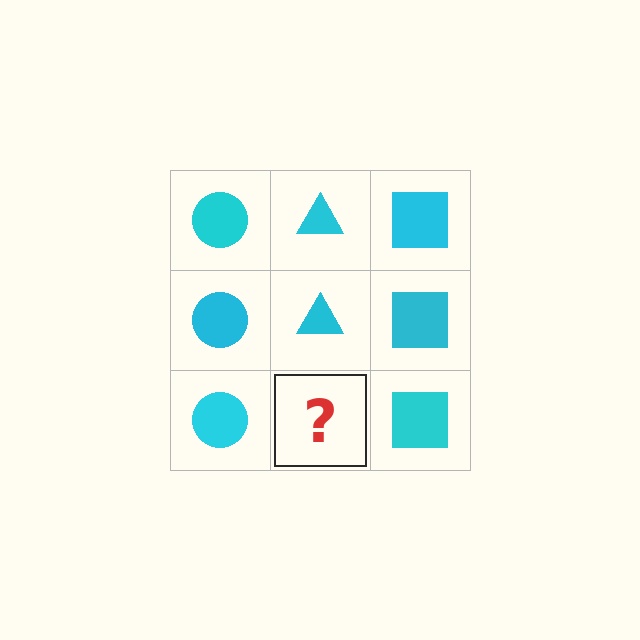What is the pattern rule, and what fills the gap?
The rule is that each column has a consistent shape. The gap should be filled with a cyan triangle.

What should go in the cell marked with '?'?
The missing cell should contain a cyan triangle.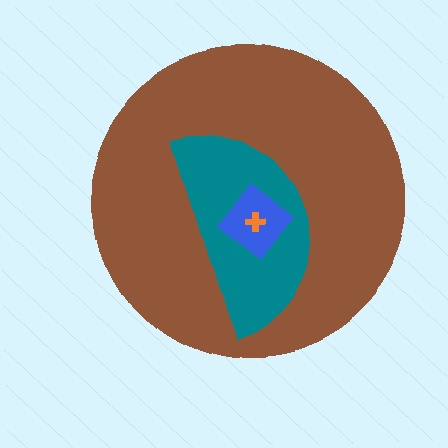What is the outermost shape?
The brown circle.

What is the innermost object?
The orange cross.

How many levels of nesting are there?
4.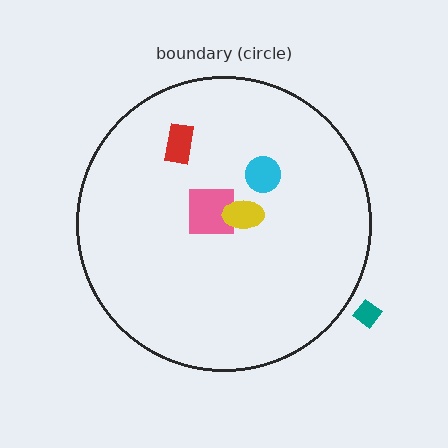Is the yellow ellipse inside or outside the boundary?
Inside.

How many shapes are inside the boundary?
4 inside, 1 outside.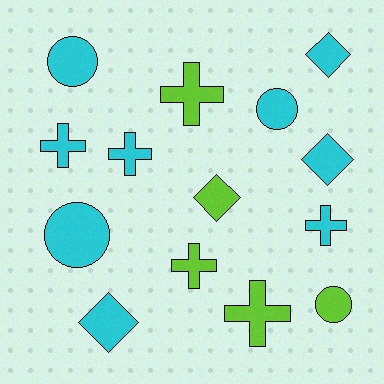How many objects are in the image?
There are 14 objects.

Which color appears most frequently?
Cyan, with 9 objects.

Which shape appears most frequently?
Cross, with 6 objects.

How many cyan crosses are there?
There are 3 cyan crosses.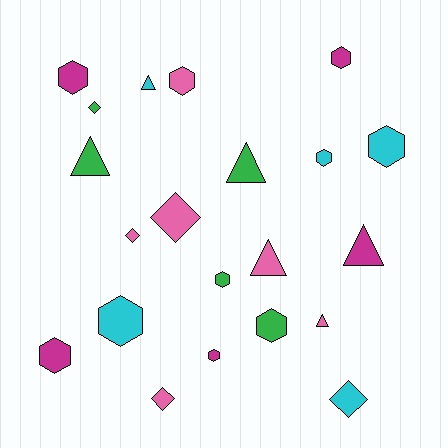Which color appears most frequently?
Pink, with 6 objects.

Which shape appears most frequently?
Hexagon, with 10 objects.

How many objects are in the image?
There are 21 objects.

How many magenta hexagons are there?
There are 4 magenta hexagons.